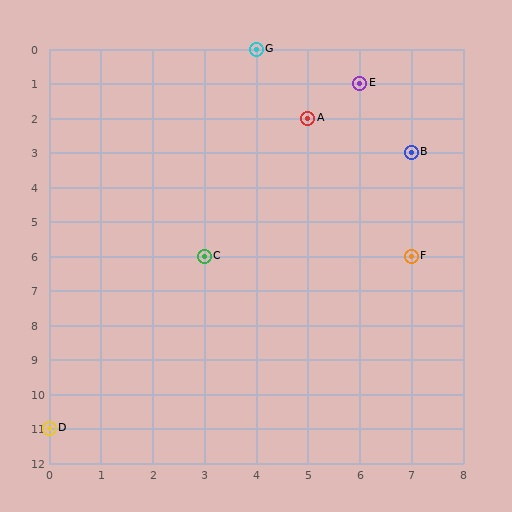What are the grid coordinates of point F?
Point F is at grid coordinates (7, 6).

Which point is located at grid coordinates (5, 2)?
Point A is at (5, 2).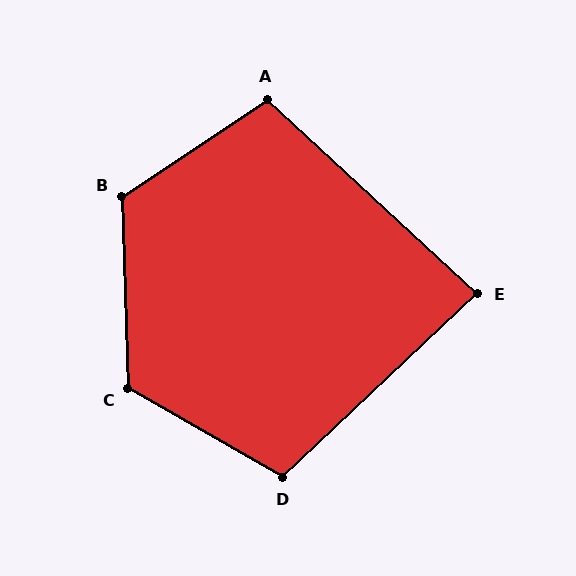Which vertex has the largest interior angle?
B, at approximately 122 degrees.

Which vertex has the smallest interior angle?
E, at approximately 86 degrees.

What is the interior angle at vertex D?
Approximately 107 degrees (obtuse).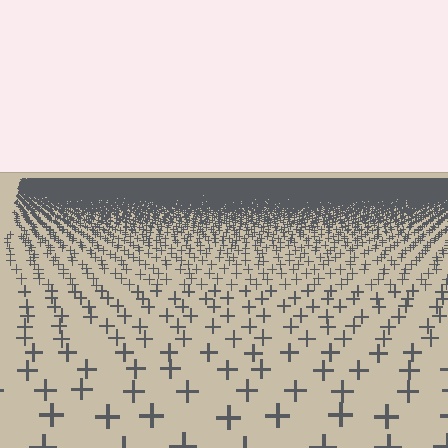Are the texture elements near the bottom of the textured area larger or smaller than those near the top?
Larger. Near the bottom, elements are closer to the viewer and appear at a bigger on-screen size.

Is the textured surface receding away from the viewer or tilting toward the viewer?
The surface is receding away from the viewer. Texture elements get smaller and denser toward the top.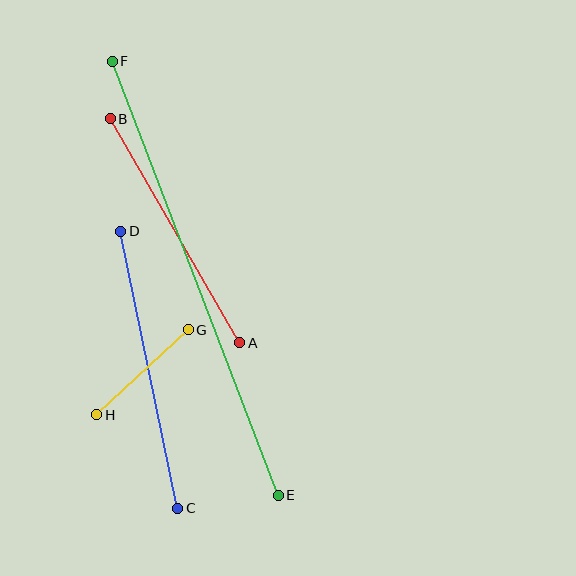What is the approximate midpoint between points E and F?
The midpoint is at approximately (195, 278) pixels.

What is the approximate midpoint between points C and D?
The midpoint is at approximately (149, 370) pixels.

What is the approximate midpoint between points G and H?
The midpoint is at approximately (142, 372) pixels.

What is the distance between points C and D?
The distance is approximately 283 pixels.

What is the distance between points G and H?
The distance is approximately 125 pixels.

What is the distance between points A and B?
The distance is approximately 259 pixels.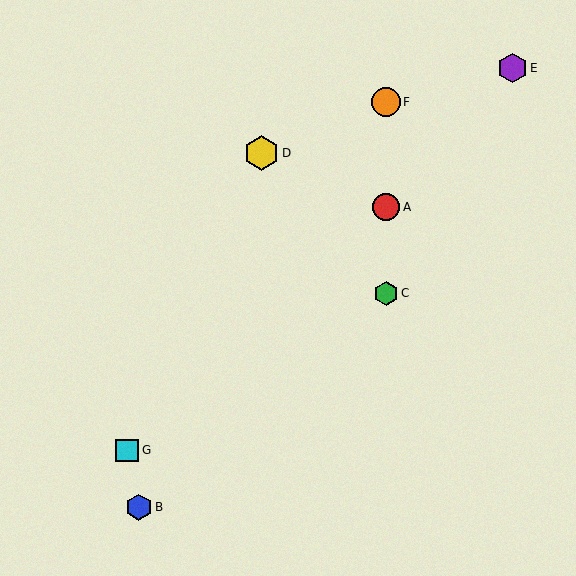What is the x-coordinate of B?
Object B is at x≈139.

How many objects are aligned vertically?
3 objects (A, C, F) are aligned vertically.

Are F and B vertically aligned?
No, F is at x≈386 and B is at x≈139.